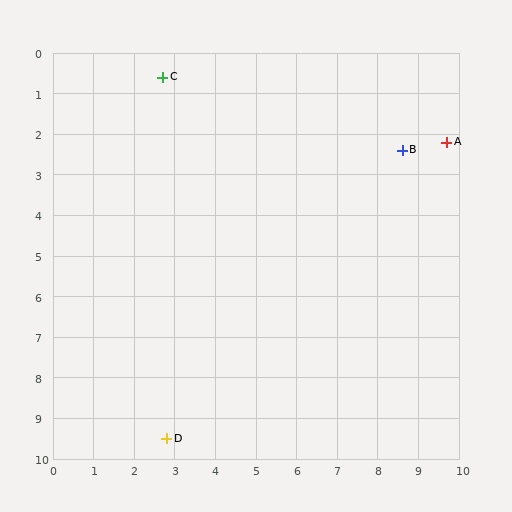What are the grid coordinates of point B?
Point B is at approximately (8.6, 2.4).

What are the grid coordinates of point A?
Point A is at approximately (9.7, 2.2).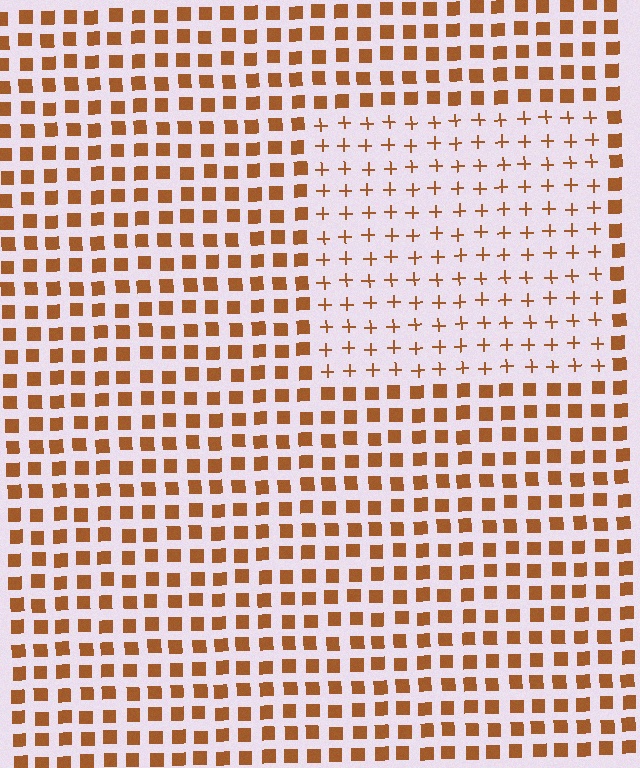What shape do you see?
I see a rectangle.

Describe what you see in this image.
The image is filled with small brown elements arranged in a uniform grid. A rectangle-shaped region contains plus signs, while the surrounding area contains squares. The boundary is defined purely by the change in element shape.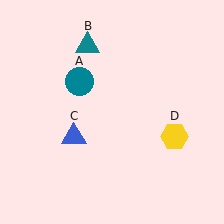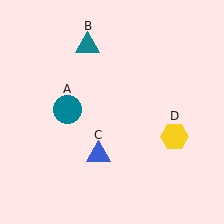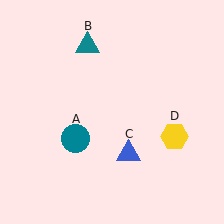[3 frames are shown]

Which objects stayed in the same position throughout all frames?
Teal triangle (object B) and yellow hexagon (object D) remained stationary.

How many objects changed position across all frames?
2 objects changed position: teal circle (object A), blue triangle (object C).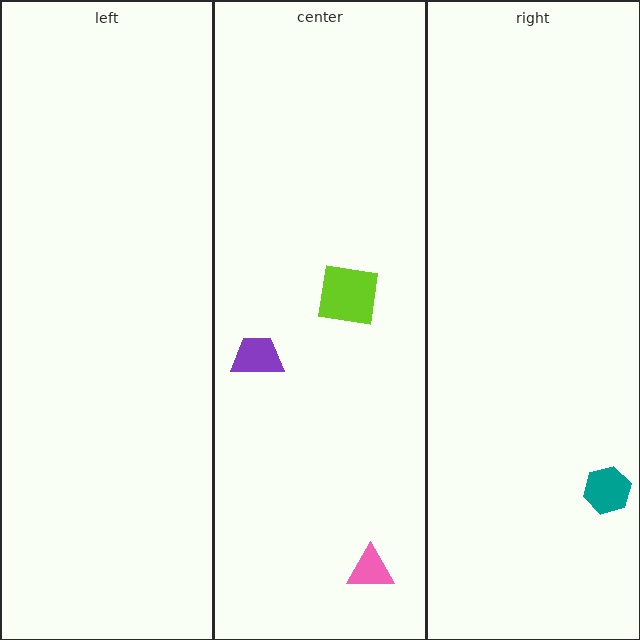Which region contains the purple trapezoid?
The center region.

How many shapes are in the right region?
1.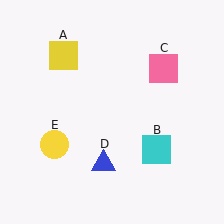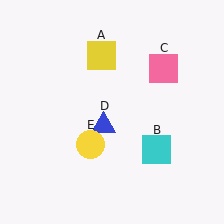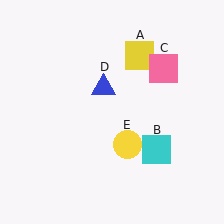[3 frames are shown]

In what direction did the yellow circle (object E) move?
The yellow circle (object E) moved right.